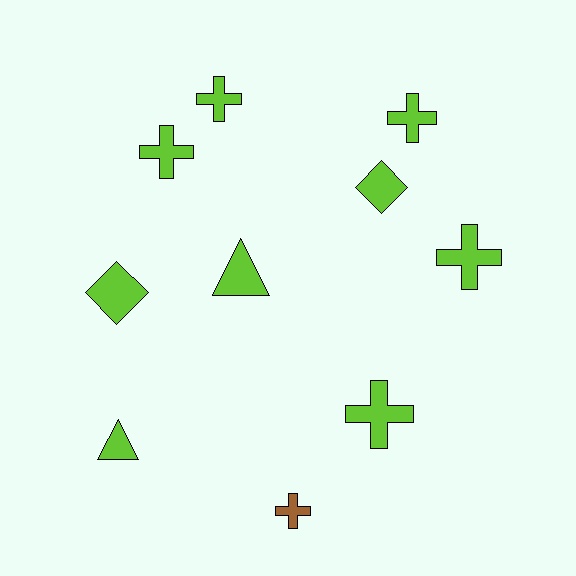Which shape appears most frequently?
Cross, with 6 objects.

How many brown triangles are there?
There are no brown triangles.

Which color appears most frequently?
Lime, with 9 objects.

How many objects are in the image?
There are 10 objects.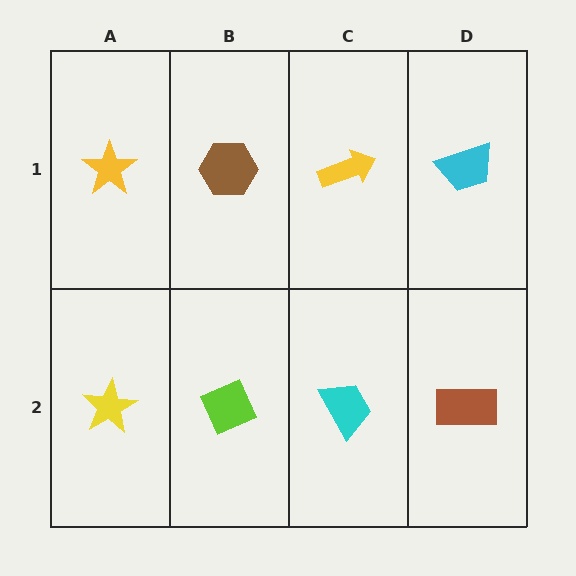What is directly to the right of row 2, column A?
A lime diamond.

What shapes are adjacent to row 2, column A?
A yellow star (row 1, column A), a lime diamond (row 2, column B).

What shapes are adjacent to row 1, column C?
A cyan trapezoid (row 2, column C), a brown hexagon (row 1, column B), a cyan trapezoid (row 1, column D).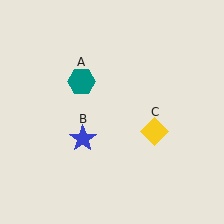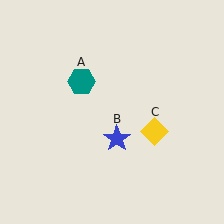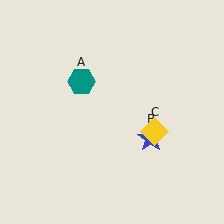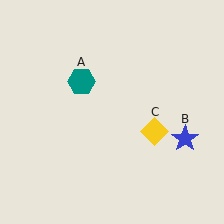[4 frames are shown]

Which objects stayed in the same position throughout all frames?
Teal hexagon (object A) and yellow diamond (object C) remained stationary.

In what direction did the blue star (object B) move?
The blue star (object B) moved right.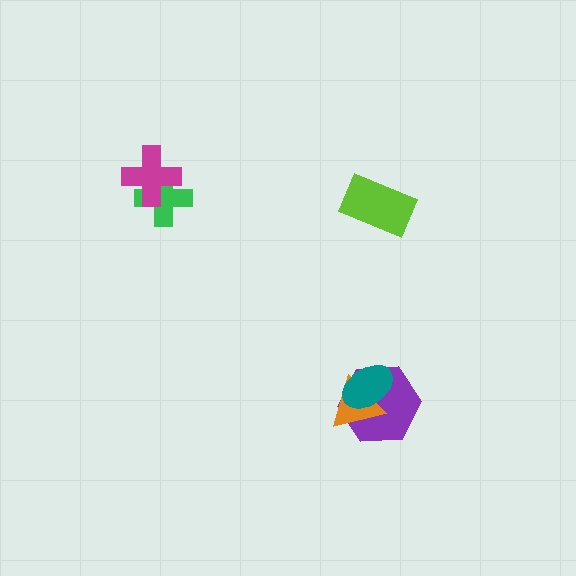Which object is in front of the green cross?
The magenta cross is in front of the green cross.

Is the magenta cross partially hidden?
No, no other shape covers it.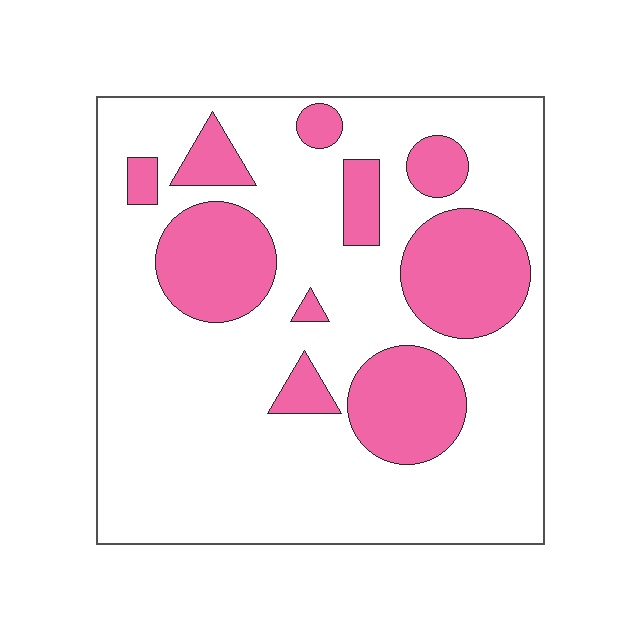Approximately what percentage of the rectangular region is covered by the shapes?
Approximately 25%.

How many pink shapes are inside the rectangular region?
10.